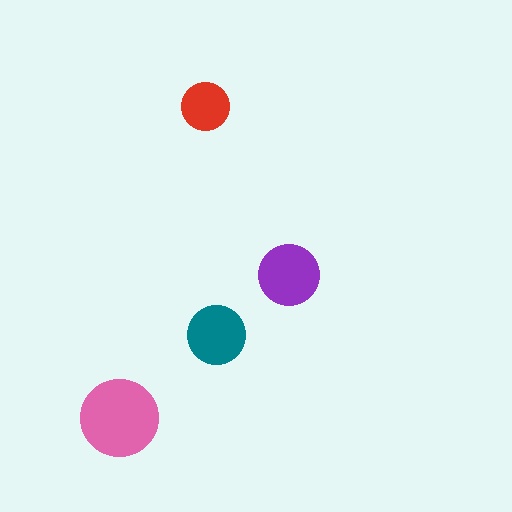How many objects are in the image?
There are 4 objects in the image.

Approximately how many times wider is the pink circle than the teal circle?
About 1.5 times wider.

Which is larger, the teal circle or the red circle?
The teal one.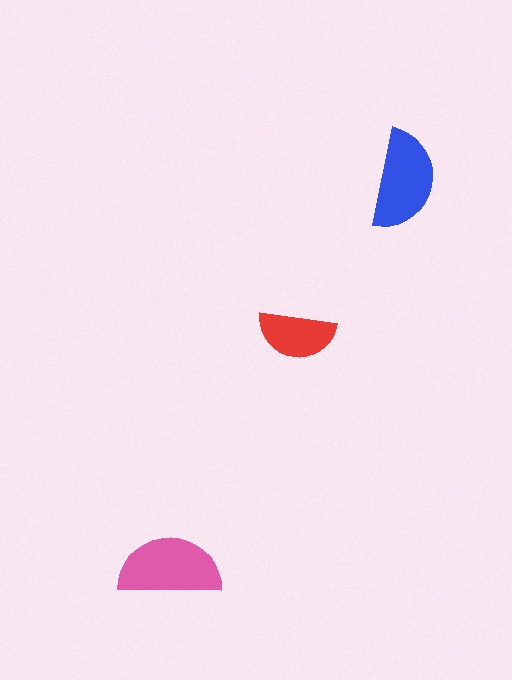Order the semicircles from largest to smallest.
the pink one, the blue one, the red one.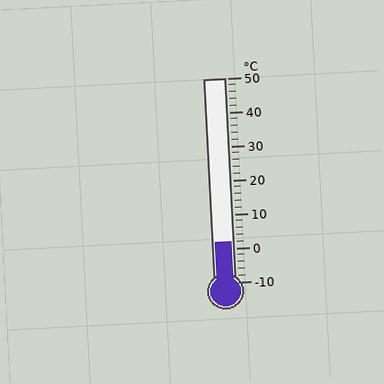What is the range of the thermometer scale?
The thermometer scale ranges from -10°C to 50°C.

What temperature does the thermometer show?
The thermometer shows approximately 2°C.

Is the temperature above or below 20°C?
The temperature is below 20°C.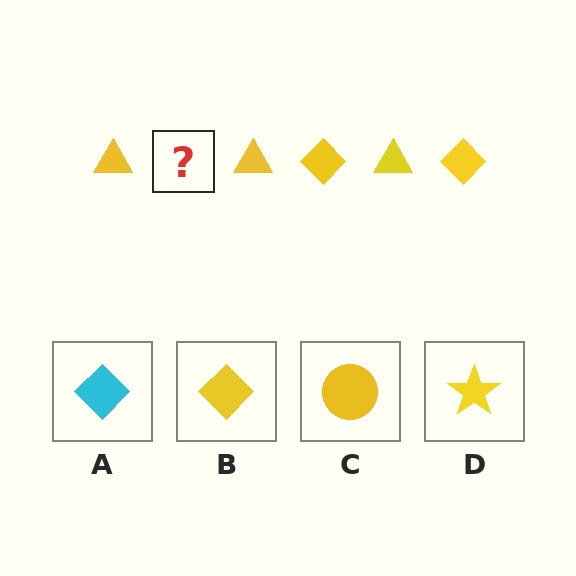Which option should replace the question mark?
Option B.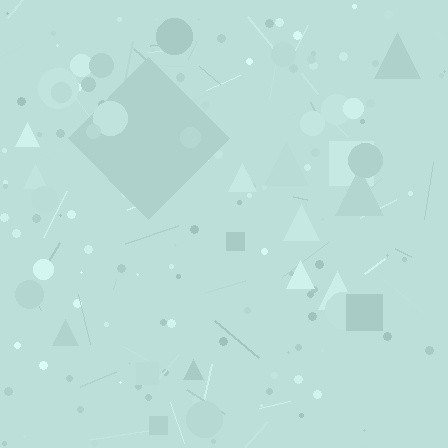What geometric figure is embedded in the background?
A diamond is embedded in the background.